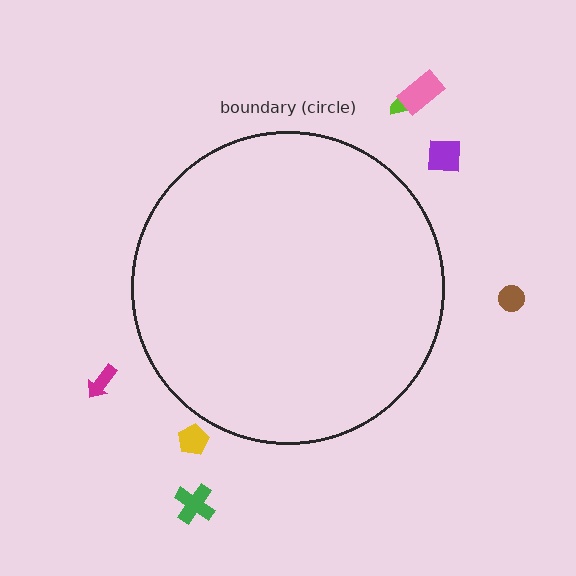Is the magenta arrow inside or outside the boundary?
Outside.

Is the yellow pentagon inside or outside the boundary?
Outside.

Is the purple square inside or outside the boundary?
Outside.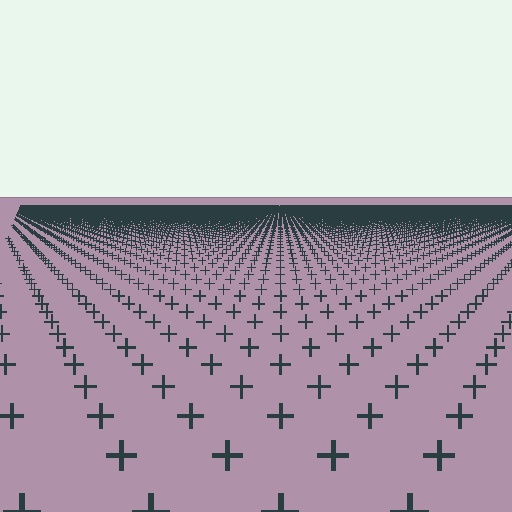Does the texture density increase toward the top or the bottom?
Density increases toward the top.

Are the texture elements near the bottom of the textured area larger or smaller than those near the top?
Larger. Near the bottom, elements are closer to the viewer and appear at a bigger on-screen size.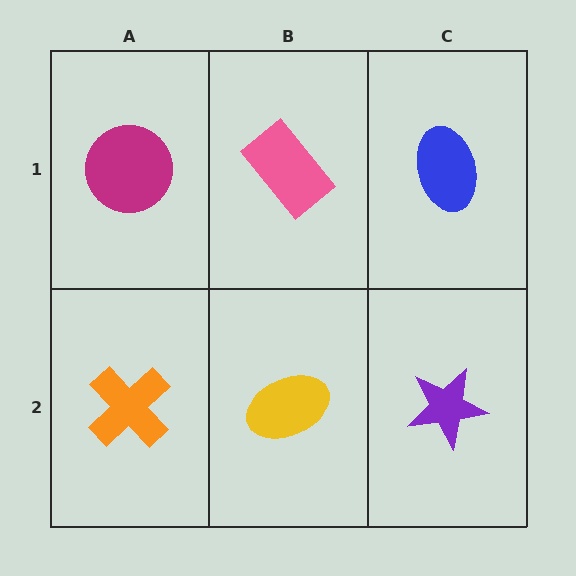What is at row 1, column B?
A pink rectangle.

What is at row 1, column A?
A magenta circle.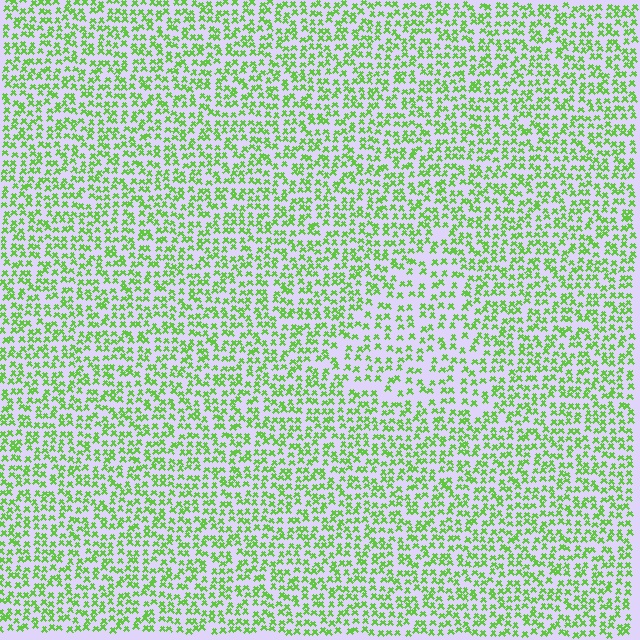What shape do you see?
I see a triangle.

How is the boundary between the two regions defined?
The boundary is defined by a change in element density (approximately 1.6x ratio). All elements are the same color, size, and shape.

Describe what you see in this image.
The image contains small lime elements arranged at two different densities. A triangle-shaped region is visible where the elements are less densely packed than the surrounding area.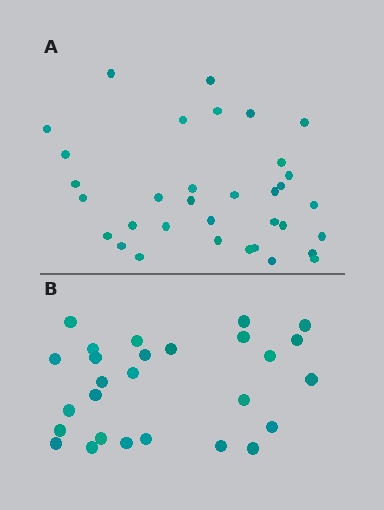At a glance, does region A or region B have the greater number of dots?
Region A (the top region) has more dots.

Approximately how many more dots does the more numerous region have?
Region A has roughly 8 or so more dots than region B.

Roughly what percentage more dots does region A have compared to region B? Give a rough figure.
About 25% more.